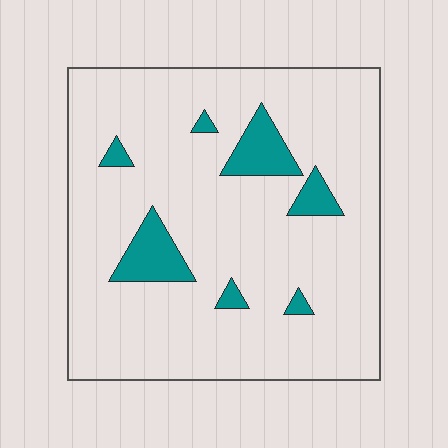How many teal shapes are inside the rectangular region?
7.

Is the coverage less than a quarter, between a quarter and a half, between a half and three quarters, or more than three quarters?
Less than a quarter.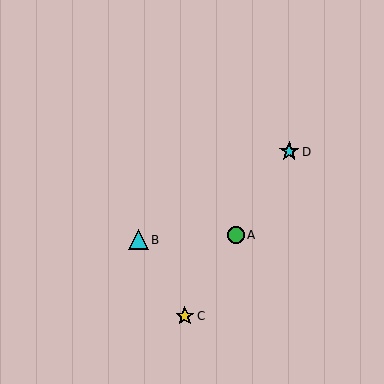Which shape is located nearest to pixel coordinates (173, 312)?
The yellow star (labeled C) at (185, 316) is nearest to that location.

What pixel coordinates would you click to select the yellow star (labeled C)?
Click at (185, 316) to select the yellow star C.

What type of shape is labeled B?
Shape B is a cyan triangle.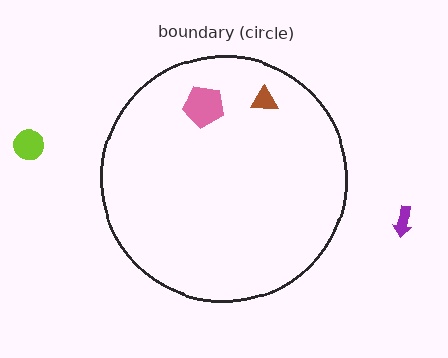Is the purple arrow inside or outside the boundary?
Outside.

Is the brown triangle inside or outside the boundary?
Inside.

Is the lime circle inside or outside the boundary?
Outside.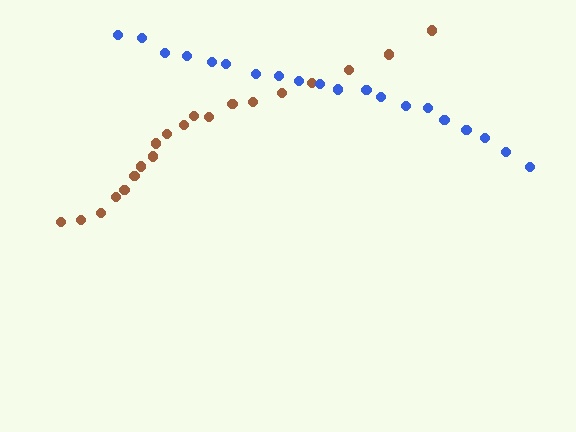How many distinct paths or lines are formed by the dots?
There are 2 distinct paths.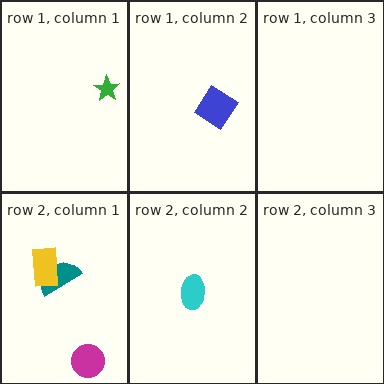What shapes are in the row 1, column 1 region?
The green star.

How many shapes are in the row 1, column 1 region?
1.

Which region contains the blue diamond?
The row 1, column 2 region.